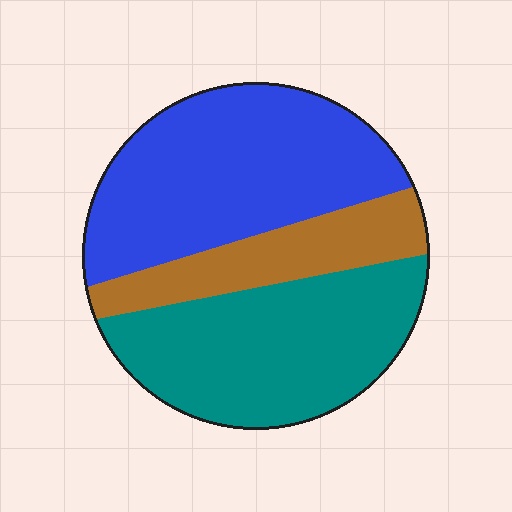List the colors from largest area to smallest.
From largest to smallest: blue, teal, brown.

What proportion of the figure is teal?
Teal takes up about three eighths (3/8) of the figure.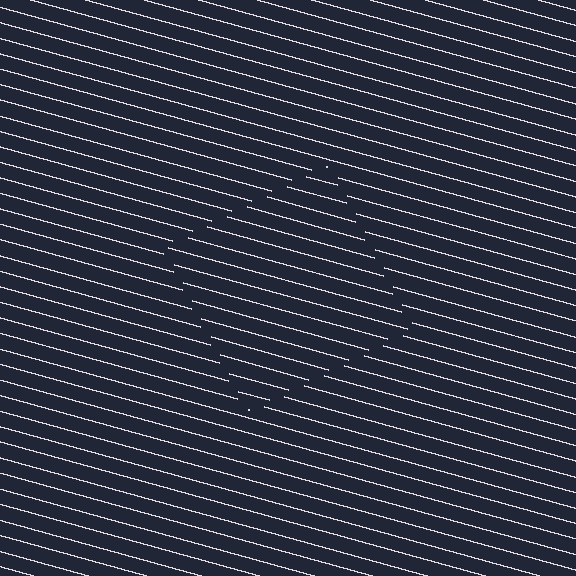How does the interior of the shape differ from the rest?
The interior of the shape contains the same grating, shifted by half a period — the contour is defined by the phase discontinuity where line-ends from the inner and outer gratings abut.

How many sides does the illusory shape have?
4 sides — the line-ends trace a square.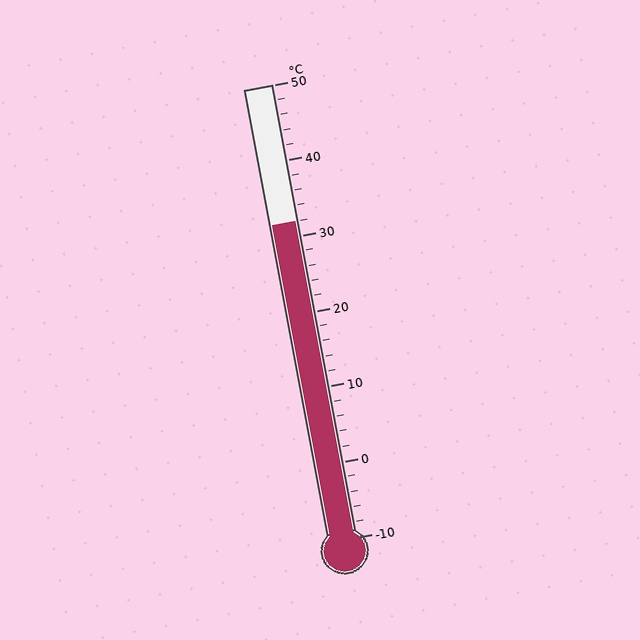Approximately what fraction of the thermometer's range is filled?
The thermometer is filled to approximately 70% of its range.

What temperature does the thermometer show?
The thermometer shows approximately 32°C.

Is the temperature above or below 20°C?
The temperature is above 20°C.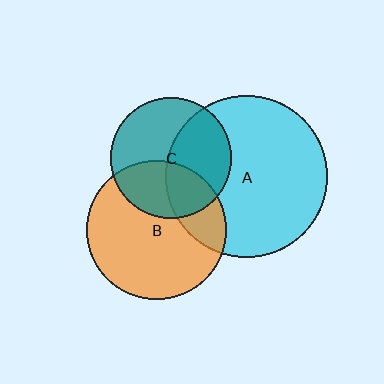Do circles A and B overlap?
Yes.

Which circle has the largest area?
Circle A (cyan).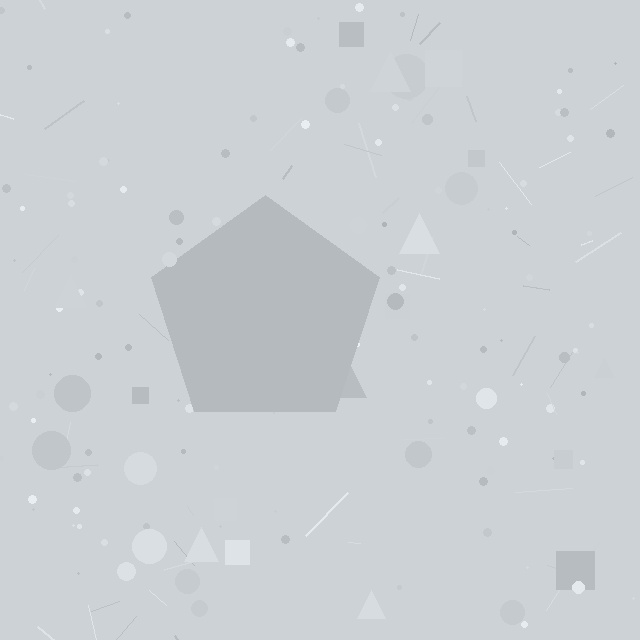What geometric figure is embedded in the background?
A pentagon is embedded in the background.